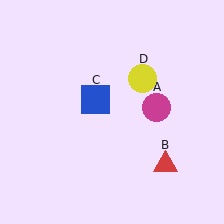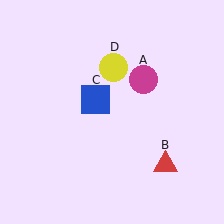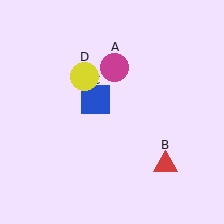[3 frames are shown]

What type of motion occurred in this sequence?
The magenta circle (object A), yellow circle (object D) rotated counterclockwise around the center of the scene.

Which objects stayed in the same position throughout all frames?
Red triangle (object B) and blue square (object C) remained stationary.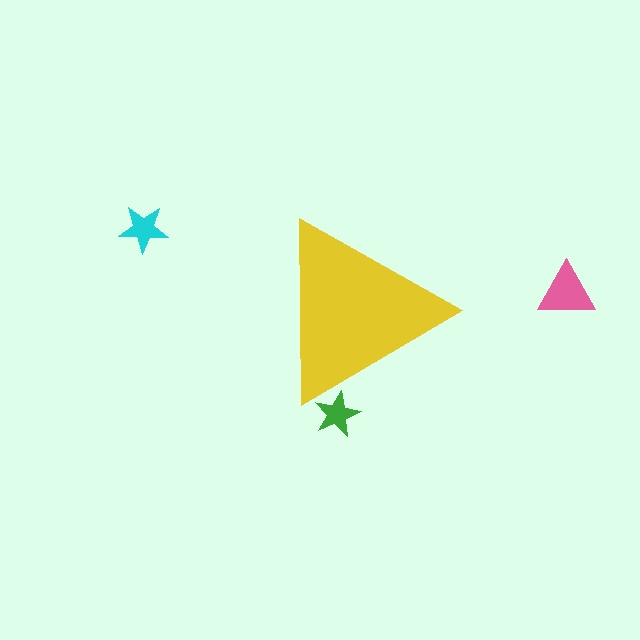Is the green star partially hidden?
Yes, the green star is partially hidden behind the yellow triangle.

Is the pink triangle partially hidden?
No, the pink triangle is fully visible.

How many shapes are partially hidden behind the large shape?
1 shape is partially hidden.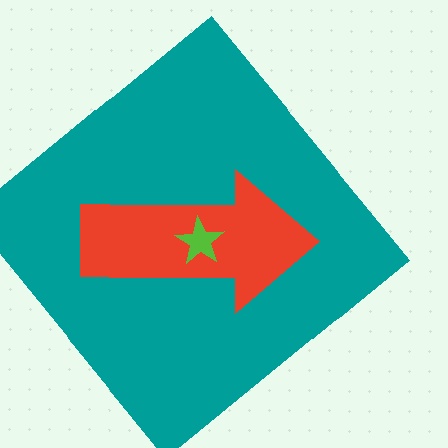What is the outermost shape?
The teal diamond.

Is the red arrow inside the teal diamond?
Yes.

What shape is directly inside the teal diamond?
The red arrow.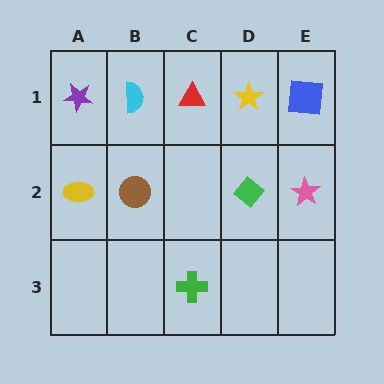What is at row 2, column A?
A yellow ellipse.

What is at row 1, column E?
A blue square.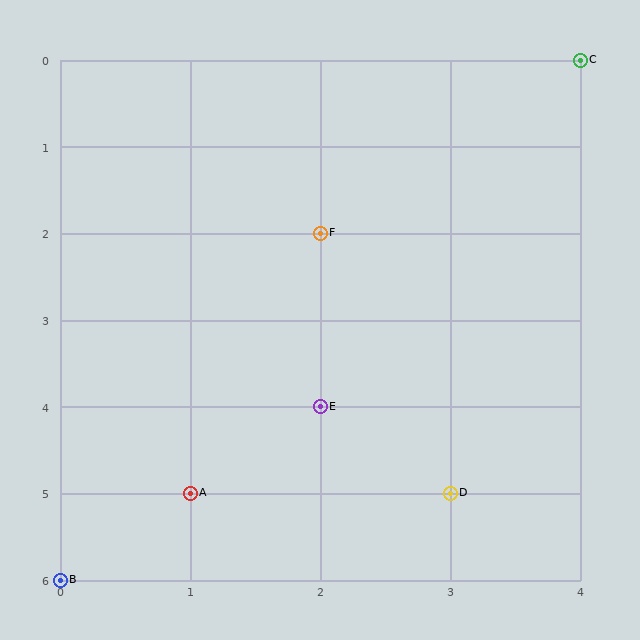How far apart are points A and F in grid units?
Points A and F are 1 column and 3 rows apart (about 3.2 grid units diagonally).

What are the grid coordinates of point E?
Point E is at grid coordinates (2, 4).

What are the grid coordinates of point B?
Point B is at grid coordinates (0, 6).